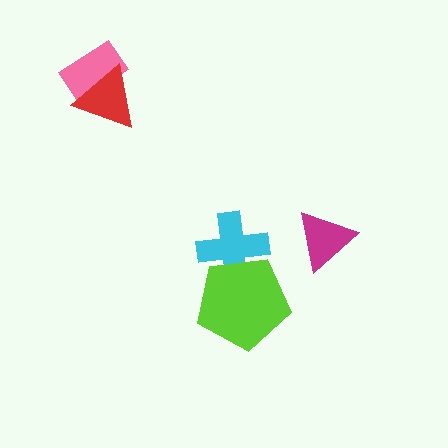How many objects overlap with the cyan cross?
1 object overlaps with the cyan cross.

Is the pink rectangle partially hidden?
Yes, it is partially covered by another shape.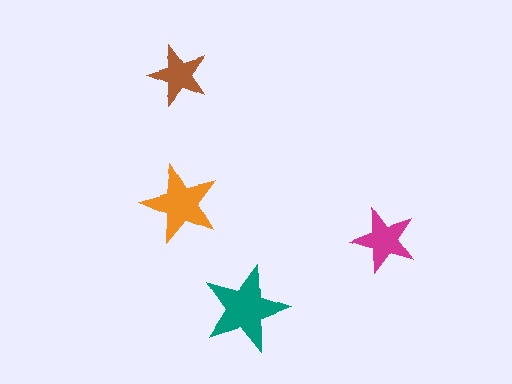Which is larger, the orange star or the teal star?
The teal one.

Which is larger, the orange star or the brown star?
The orange one.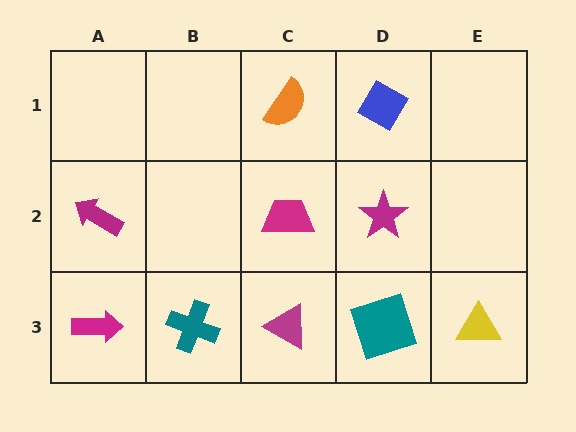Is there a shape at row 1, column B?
No, that cell is empty.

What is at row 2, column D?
A magenta star.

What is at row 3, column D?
A teal square.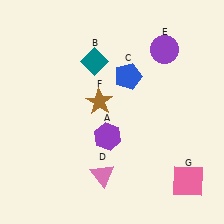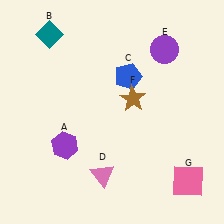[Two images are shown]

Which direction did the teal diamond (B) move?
The teal diamond (B) moved left.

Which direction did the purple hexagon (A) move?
The purple hexagon (A) moved left.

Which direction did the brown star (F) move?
The brown star (F) moved right.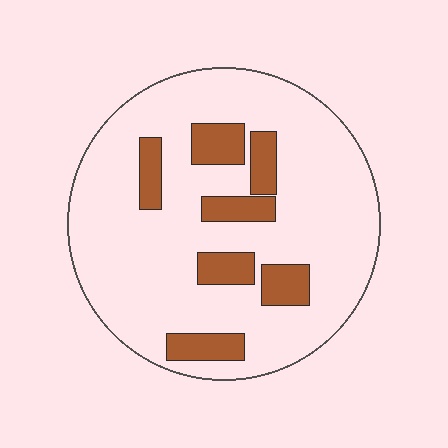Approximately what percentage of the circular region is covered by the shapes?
Approximately 20%.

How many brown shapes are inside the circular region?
7.